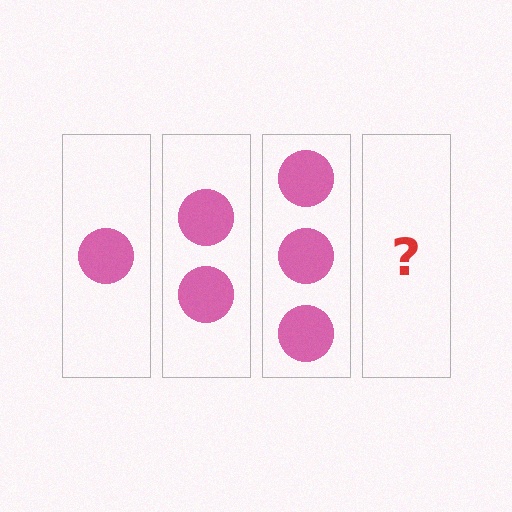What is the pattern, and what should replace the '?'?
The pattern is that each step adds one more circle. The '?' should be 4 circles.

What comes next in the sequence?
The next element should be 4 circles.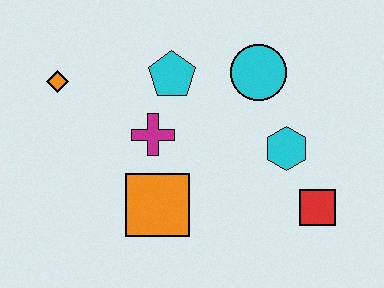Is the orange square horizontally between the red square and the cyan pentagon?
No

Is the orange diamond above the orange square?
Yes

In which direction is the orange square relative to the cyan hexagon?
The orange square is to the left of the cyan hexagon.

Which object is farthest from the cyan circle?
The orange diamond is farthest from the cyan circle.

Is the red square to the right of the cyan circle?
Yes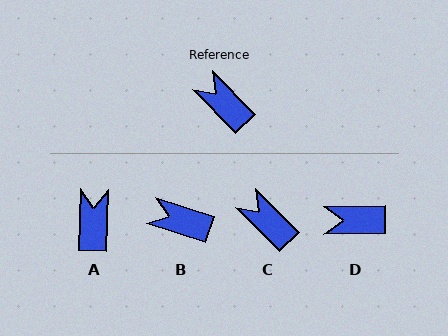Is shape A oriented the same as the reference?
No, it is off by about 46 degrees.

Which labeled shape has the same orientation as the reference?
C.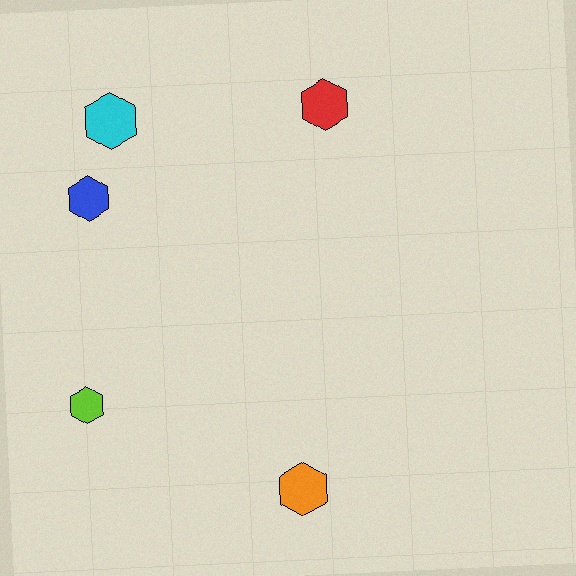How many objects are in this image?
There are 5 objects.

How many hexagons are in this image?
There are 5 hexagons.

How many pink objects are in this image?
There are no pink objects.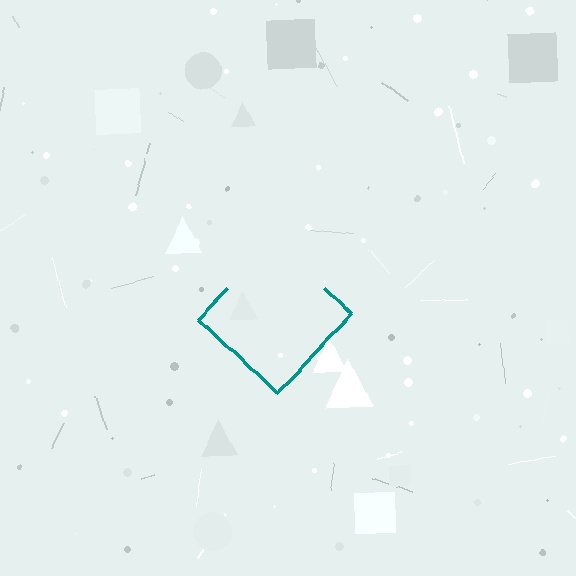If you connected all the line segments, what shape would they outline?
They would outline a diamond.